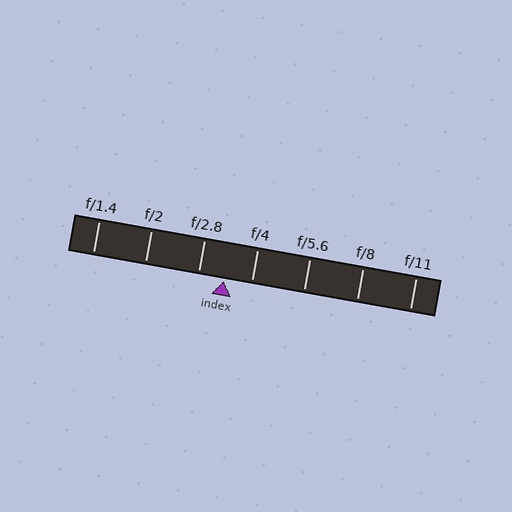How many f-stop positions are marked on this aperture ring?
There are 7 f-stop positions marked.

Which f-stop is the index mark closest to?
The index mark is closest to f/2.8.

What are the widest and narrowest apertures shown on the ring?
The widest aperture shown is f/1.4 and the narrowest is f/11.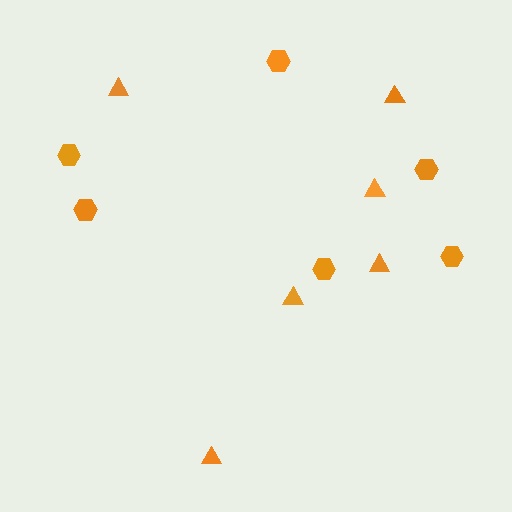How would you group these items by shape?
There are 2 groups: one group of triangles (6) and one group of hexagons (6).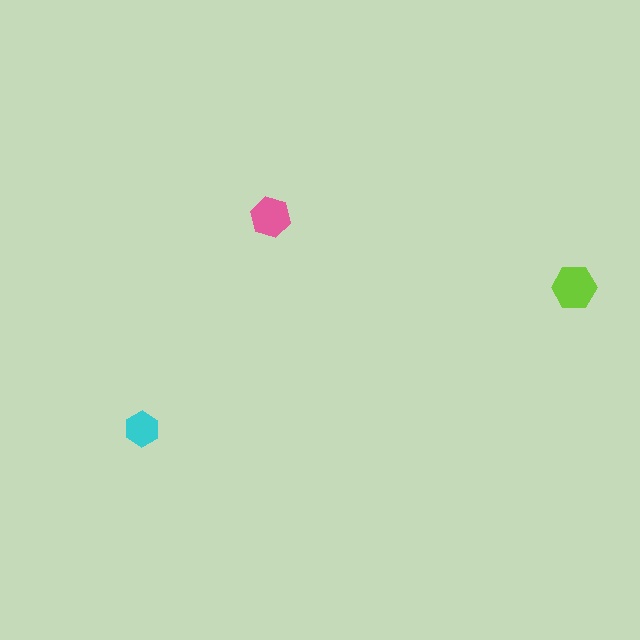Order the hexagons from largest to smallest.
the lime one, the pink one, the cyan one.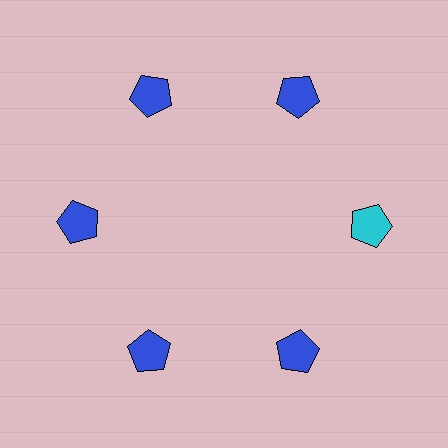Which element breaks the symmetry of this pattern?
The cyan pentagon at roughly the 3 o'clock position breaks the symmetry. All other shapes are blue pentagons.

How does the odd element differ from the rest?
It has a different color: cyan instead of blue.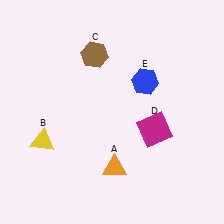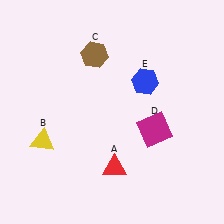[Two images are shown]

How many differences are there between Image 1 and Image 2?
There is 1 difference between the two images.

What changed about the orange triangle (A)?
In Image 1, A is orange. In Image 2, it changed to red.